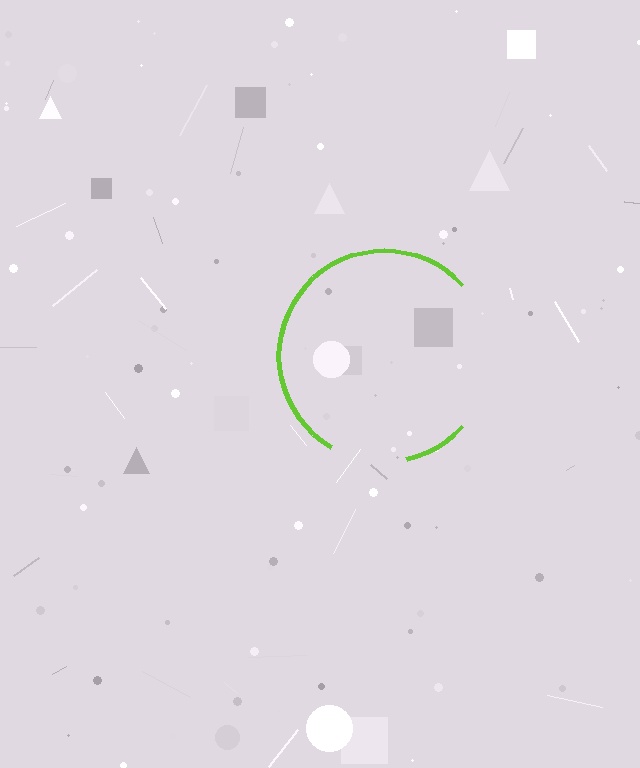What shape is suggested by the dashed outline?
The dashed outline suggests a circle.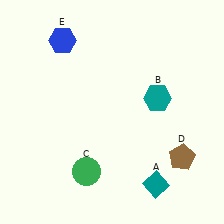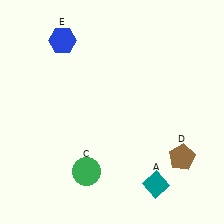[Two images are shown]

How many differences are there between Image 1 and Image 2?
There is 1 difference between the two images.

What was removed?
The teal hexagon (B) was removed in Image 2.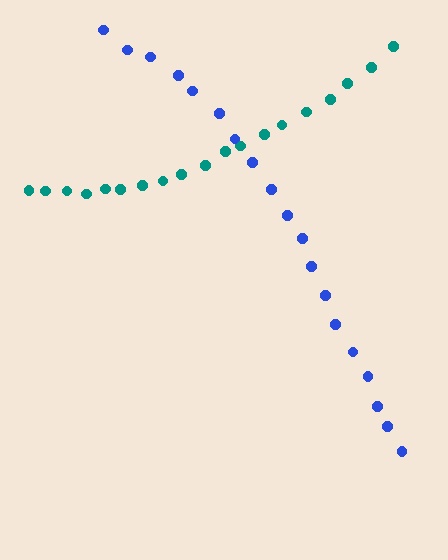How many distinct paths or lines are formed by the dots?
There are 2 distinct paths.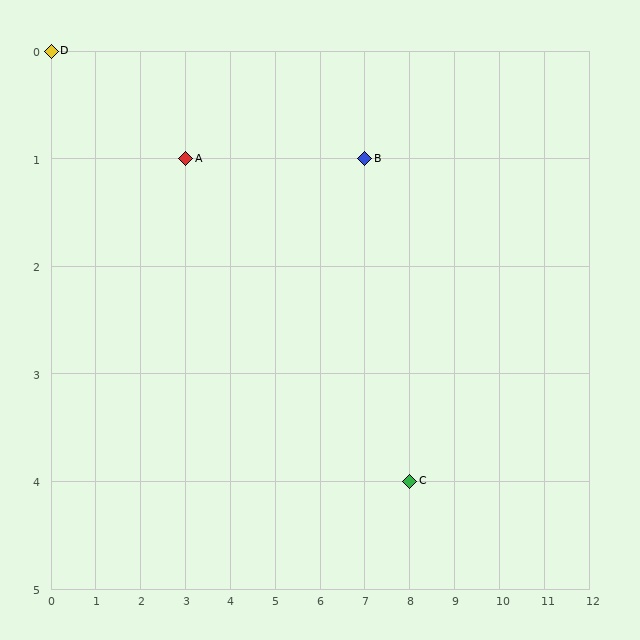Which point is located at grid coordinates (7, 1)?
Point B is at (7, 1).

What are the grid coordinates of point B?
Point B is at grid coordinates (7, 1).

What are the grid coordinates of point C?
Point C is at grid coordinates (8, 4).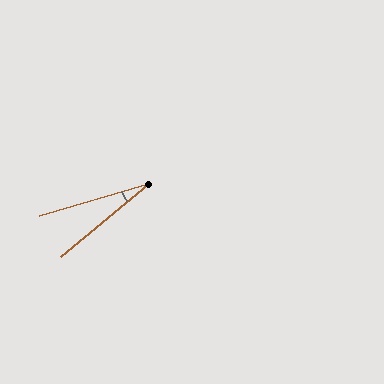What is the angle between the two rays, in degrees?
Approximately 23 degrees.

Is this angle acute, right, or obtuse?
It is acute.